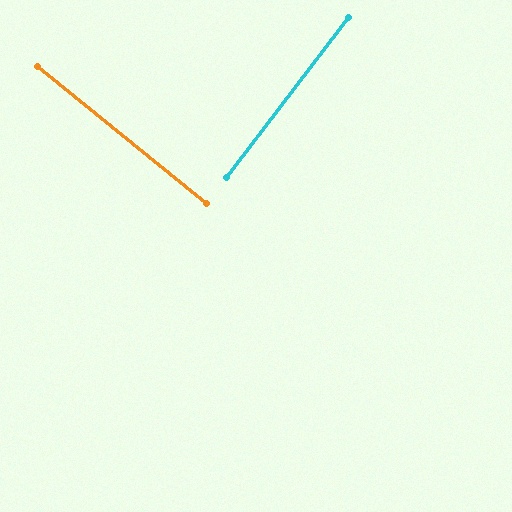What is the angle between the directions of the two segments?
Approximately 88 degrees.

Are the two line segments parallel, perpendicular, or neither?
Perpendicular — they meet at approximately 88°.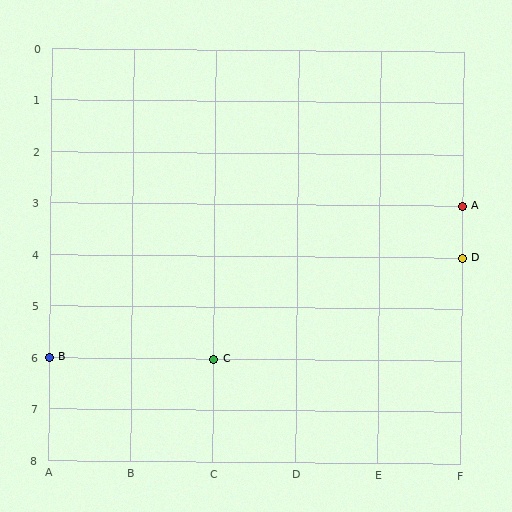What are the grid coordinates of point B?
Point B is at grid coordinates (A, 6).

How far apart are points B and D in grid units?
Points B and D are 5 columns and 2 rows apart (about 5.4 grid units diagonally).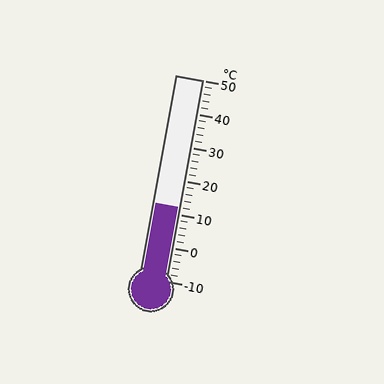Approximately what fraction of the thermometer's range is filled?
The thermometer is filled to approximately 35% of its range.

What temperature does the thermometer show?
The thermometer shows approximately 12°C.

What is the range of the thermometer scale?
The thermometer scale ranges from -10°C to 50°C.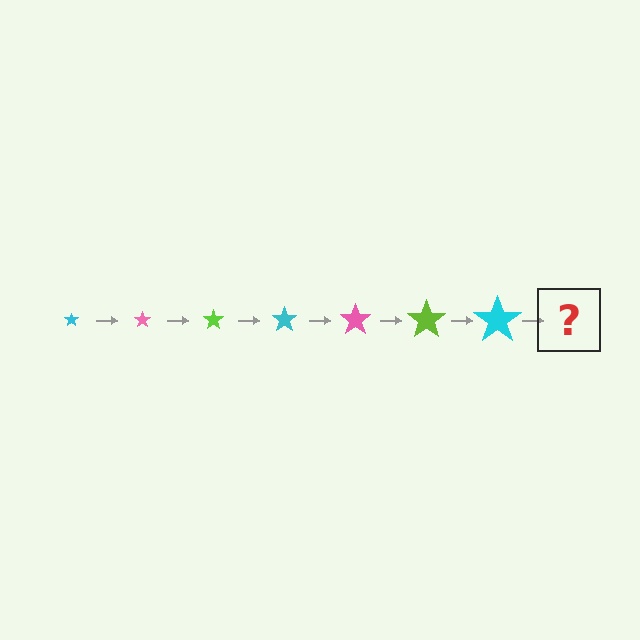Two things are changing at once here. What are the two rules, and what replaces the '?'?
The two rules are that the star grows larger each step and the color cycles through cyan, pink, and lime. The '?' should be a pink star, larger than the previous one.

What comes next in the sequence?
The next element should be a pink star, larger than the previous one.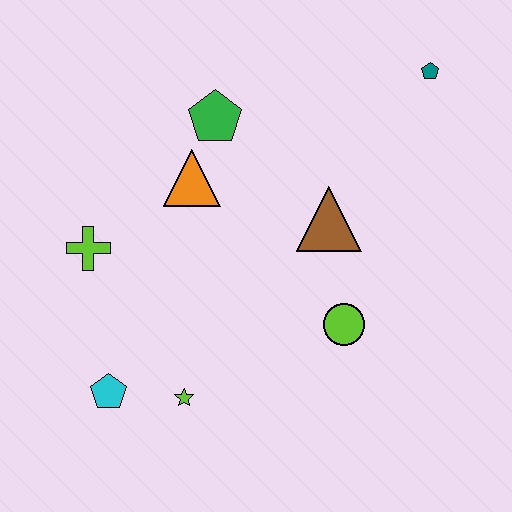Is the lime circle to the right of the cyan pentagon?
Yes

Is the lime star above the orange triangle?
No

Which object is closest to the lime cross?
The orange triangle is closest to the lime cross.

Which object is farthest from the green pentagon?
The cyan pentagon is farthest from the green pentagon.